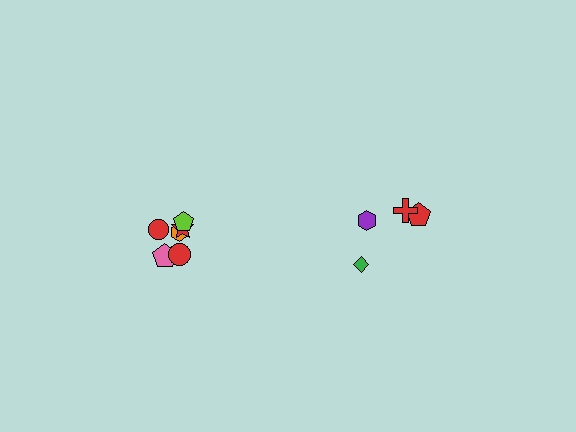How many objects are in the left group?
There are 6 objects.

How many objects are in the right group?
There are 4 objects.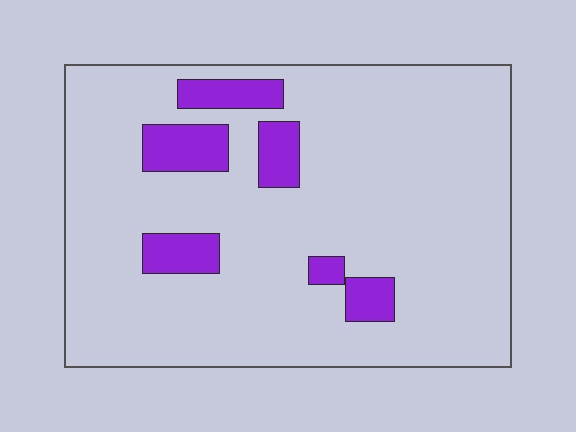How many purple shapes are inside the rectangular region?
6.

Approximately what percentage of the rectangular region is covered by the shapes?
Approximately 10%.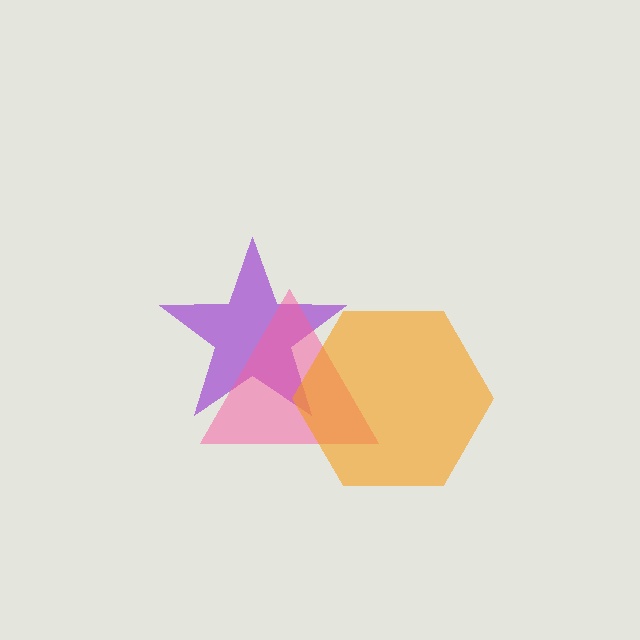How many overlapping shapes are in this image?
There are 3 overlapping shapes in the image.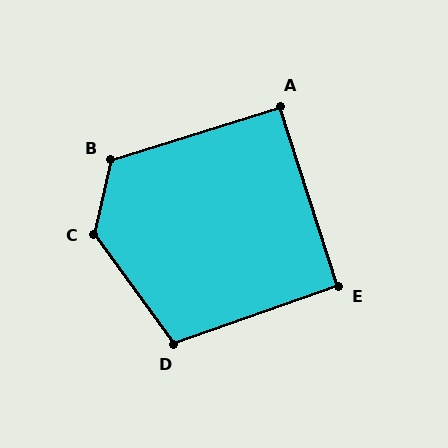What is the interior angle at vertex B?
Approximately 120 degrees (obtuse).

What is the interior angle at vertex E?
Approximately 91 degrees (approximately right).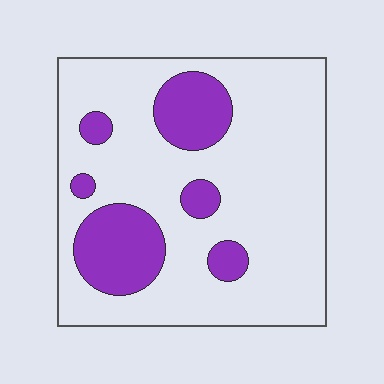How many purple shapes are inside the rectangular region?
6.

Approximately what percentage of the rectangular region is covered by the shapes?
Approximately 20%.